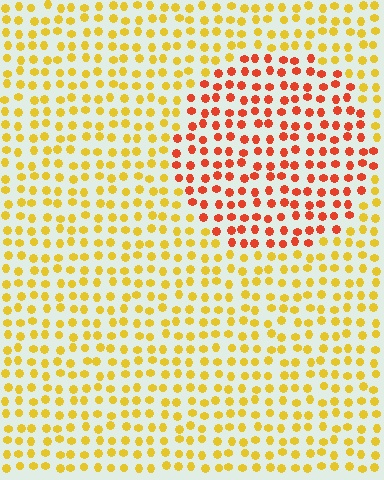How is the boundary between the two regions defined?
The boundary is defined purely by a slight shift in hue (about 43 degrees). Spacing, size, and orientation are identical on both sides.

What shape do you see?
I see a circle.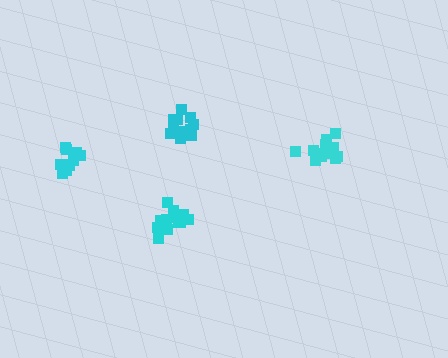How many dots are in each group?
Group 1: 14 dots, Group 2: 14 dots, Group 3: 10 dots, Group 4: 13 dots (51 total).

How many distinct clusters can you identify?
There are 4 distinct clusters.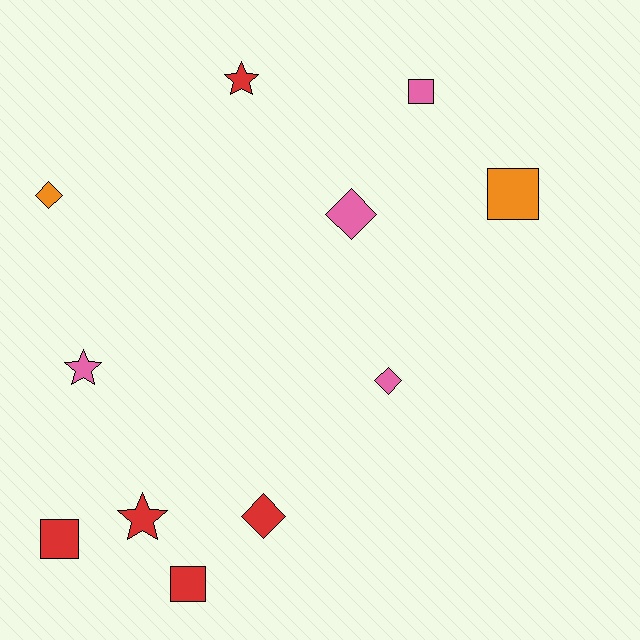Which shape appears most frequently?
Square, with 4 objects.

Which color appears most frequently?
Red, with 5 objects.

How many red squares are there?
There are 2 red squares.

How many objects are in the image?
There are 11 objects.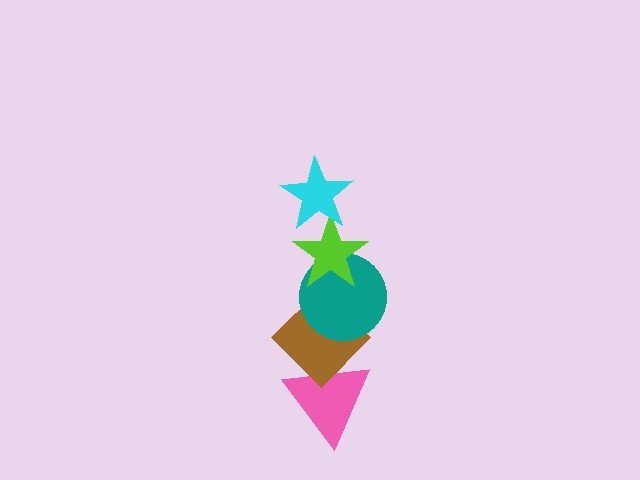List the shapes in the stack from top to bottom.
From top to bottom: the cyan star, the lime star, the teal circle, the brown diamond, the pink triangle.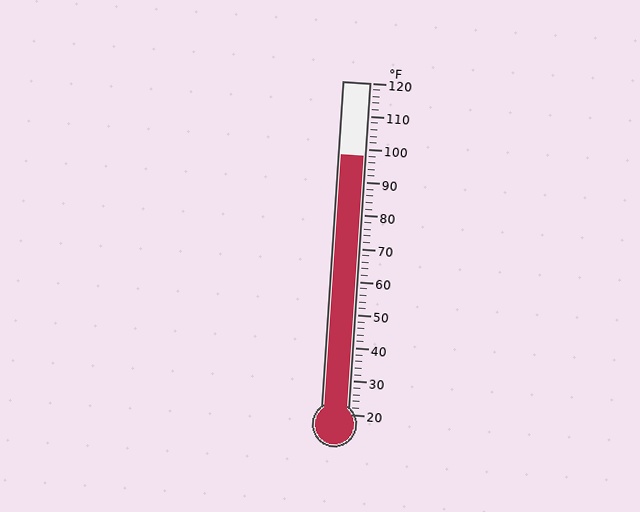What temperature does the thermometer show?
The thermometer shows approximately 98°F.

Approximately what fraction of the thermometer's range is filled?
The thermometer is filled to approximately 80% of its range.